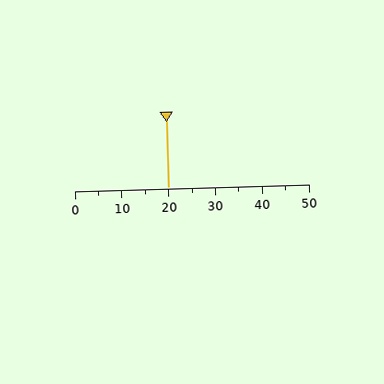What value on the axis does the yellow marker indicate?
The marker indicates approximately 20.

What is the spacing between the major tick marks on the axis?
The major ticks are spaced 10 apart.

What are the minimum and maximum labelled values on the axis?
The axis runs from 0 to 50.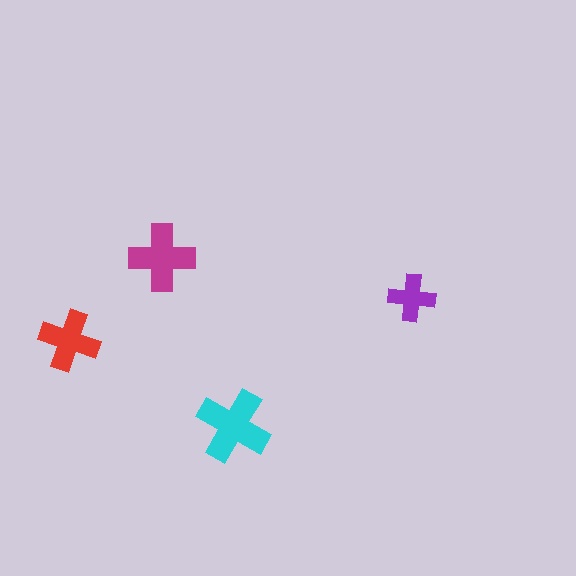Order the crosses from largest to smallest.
the cyan one, the magenta one, the red one, the purple one.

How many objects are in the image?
There are 4 objects in the image.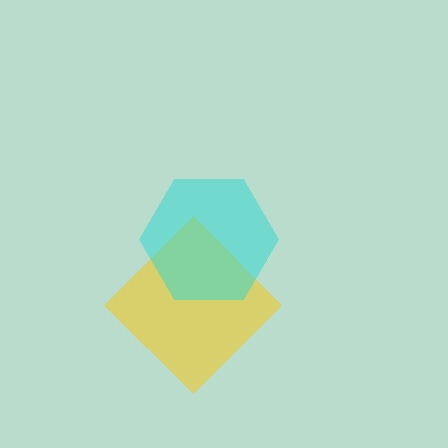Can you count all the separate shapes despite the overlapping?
Yes, there are 2 separate shapes.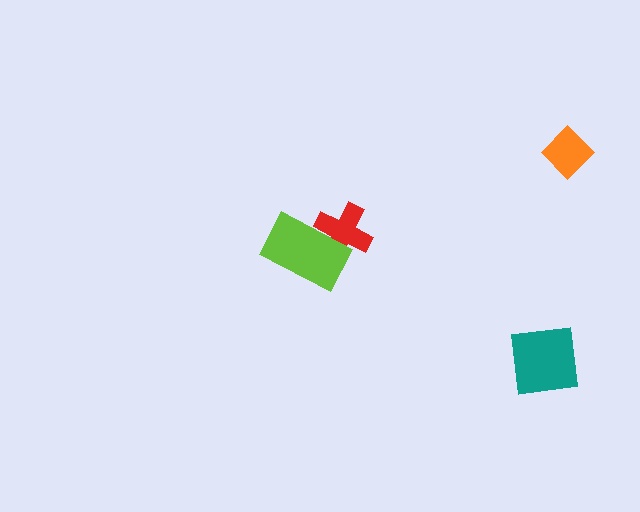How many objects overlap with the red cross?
1 object overlaps with the red cross.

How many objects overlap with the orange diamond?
0 objects overlap with the orange diamond.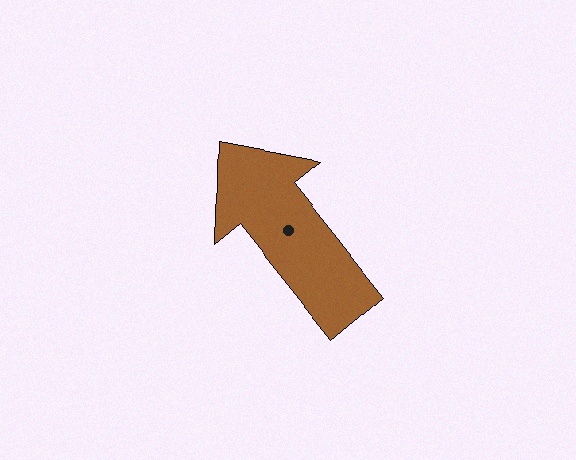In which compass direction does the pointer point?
Northwest.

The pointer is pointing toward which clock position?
Roughly 11 o'clock.